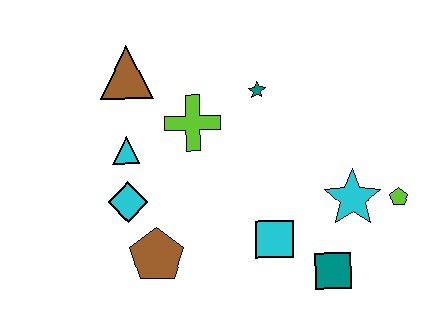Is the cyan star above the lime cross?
No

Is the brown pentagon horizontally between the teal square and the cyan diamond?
Yes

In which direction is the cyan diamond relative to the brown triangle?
The cyan diamond is below the brown triangle.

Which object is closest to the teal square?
The cyan square is closest to the teal square.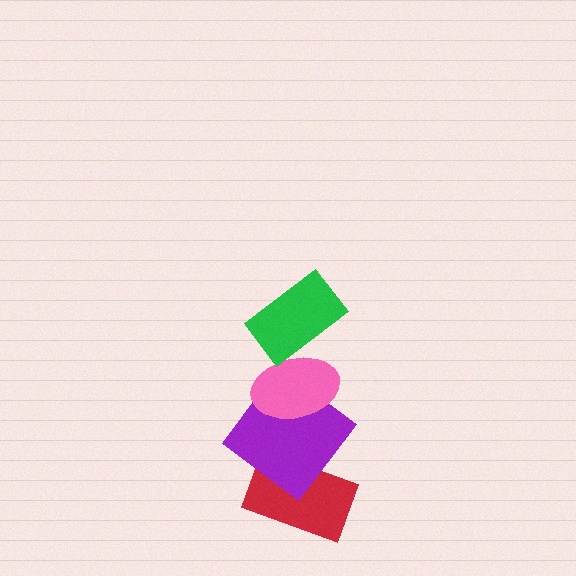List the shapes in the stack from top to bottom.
From top to bottom: the green rectangle, the pink ellipse, the purple diamond, the red rectangle.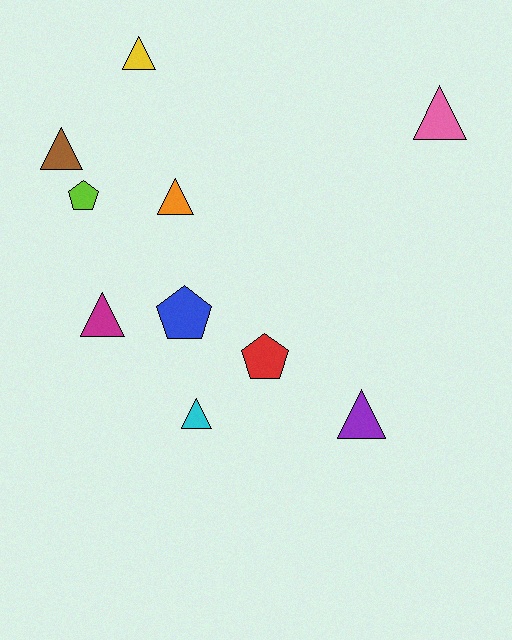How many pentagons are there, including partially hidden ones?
There are 3 pentagons.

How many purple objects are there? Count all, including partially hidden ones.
There is 1 purple object.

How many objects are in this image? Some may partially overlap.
There are 10 objects.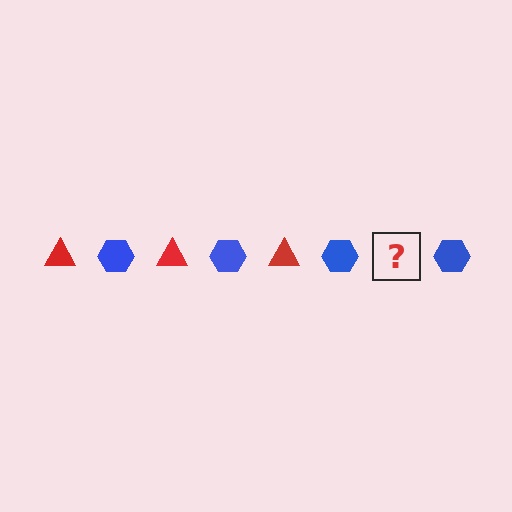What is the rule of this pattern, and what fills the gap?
The rule is that the pattern alternates between red triangle and blue hexagon. The gap should be filled with a red triangle.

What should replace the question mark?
The question mark should be replaced with a red triangle.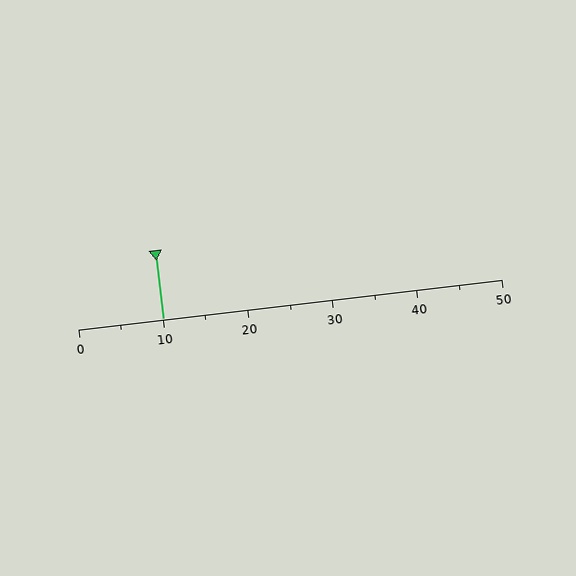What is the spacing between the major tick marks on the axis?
The major ticks are spaced 10 apart.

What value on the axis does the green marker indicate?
The marker indicates approximately 10.